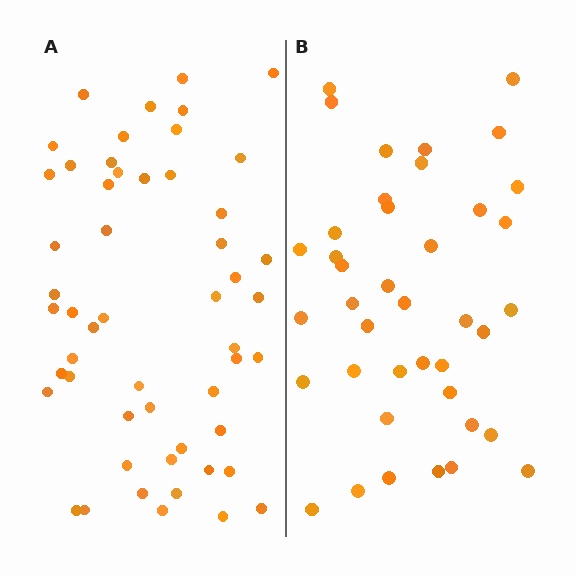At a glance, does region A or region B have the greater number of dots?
Region A (the left region) has more dots.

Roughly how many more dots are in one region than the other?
Region A has approximately 15 more dots than region B.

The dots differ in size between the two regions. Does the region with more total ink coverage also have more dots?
No. Region B has more total ink coverage because its dots are larger, but region A actually contains more individual dots. Total area can be misleading — the number of items is what matters here.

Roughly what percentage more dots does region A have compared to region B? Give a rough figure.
About 30% more.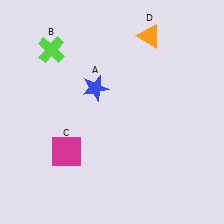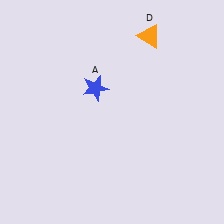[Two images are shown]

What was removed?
The lime cross (B), the magenta square (C) were removed in Image 2.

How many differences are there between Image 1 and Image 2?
There are 2 differences between the two images.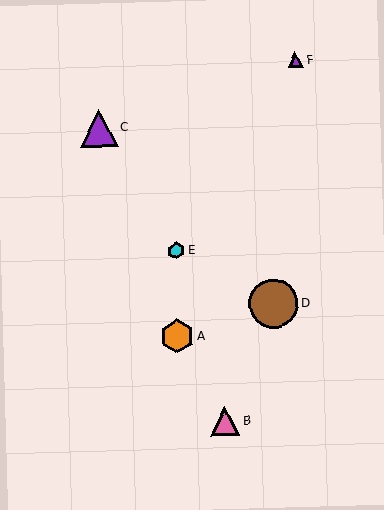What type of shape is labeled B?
Shape B is a pink triangle.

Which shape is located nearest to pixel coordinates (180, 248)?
The cyan hexagon (labeled E) at (176, 251) is nearest to that location.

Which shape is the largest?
The brown circle (labeled D) is the largest.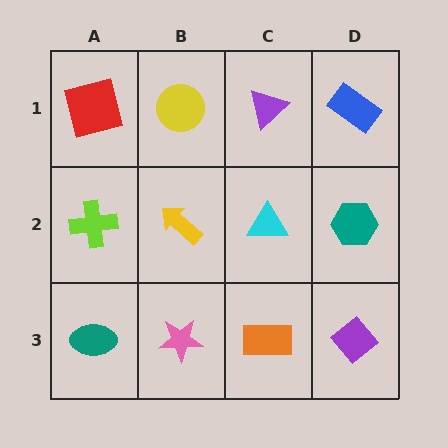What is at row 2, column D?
A teal hexagon.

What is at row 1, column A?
A red square.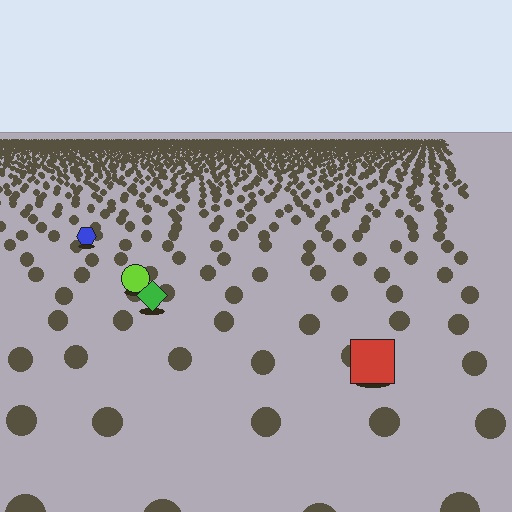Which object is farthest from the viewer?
The blue hexagon is farthest from the viewer. It appears smaller and the ground texture around it is denser.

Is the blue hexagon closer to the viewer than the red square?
No. The red square is closer — you can tell from the texture gradient: the ground texture is coarser near it.